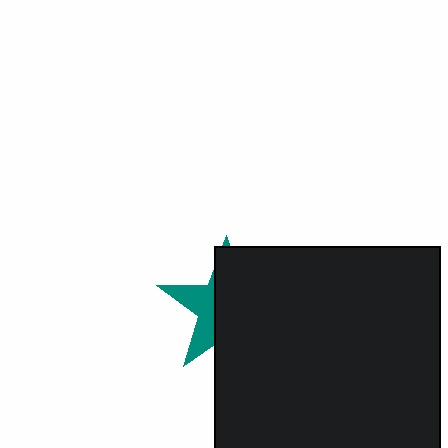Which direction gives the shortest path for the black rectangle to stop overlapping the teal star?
Moving right gives the shortest separation.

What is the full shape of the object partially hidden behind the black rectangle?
The partially hidden object is a teal star.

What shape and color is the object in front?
The object in front is a black rectangle.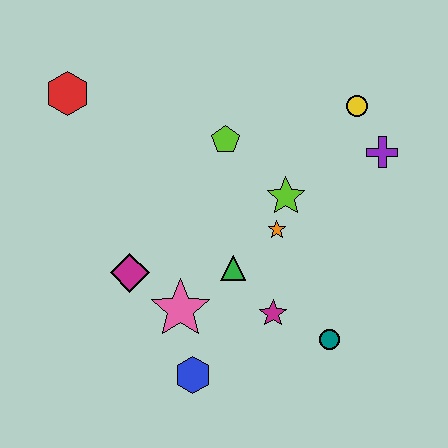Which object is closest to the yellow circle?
The purple cross is closest to the yellow circle.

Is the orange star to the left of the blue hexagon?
No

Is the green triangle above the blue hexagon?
Yes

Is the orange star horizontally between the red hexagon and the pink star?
No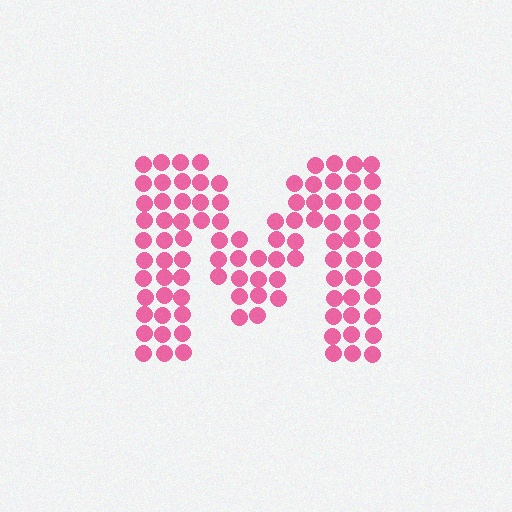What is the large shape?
The large shape is the letter M.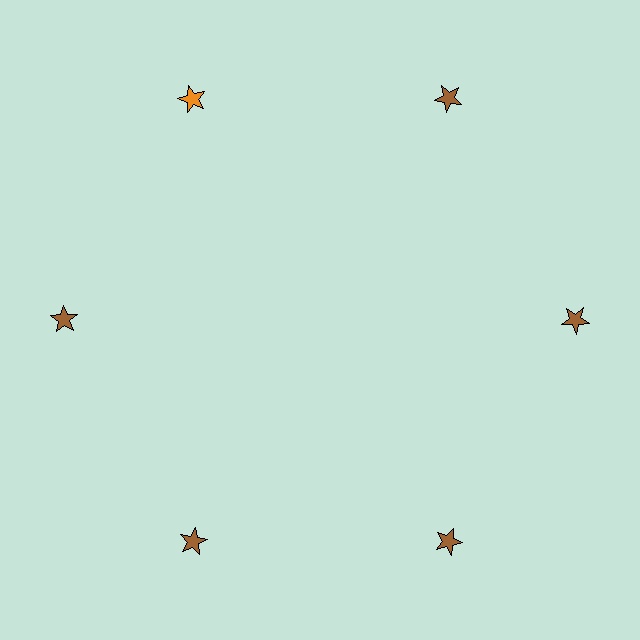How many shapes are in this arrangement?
There are 6 shapes arranged in a ring pattern.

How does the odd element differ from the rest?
It has a different color: orange instead of brown.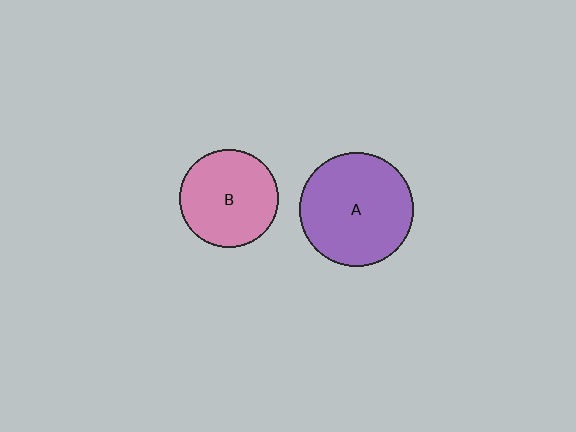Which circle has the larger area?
Circle A (purple).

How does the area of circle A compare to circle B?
Approximately 1.3 times.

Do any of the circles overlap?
No, none of the circles overlap.